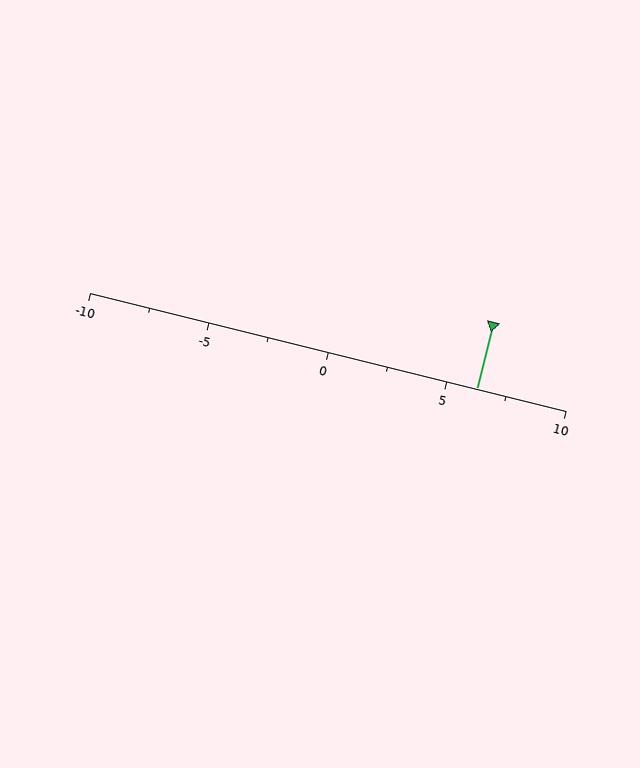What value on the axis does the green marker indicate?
The marker indicates approximately 6.2.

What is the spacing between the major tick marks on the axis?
The major ticks are spaced 5 apart.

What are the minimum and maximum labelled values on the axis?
The axis runs from -10 to 10.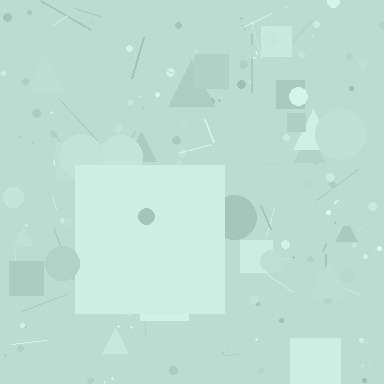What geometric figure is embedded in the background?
A square is embedded in the background.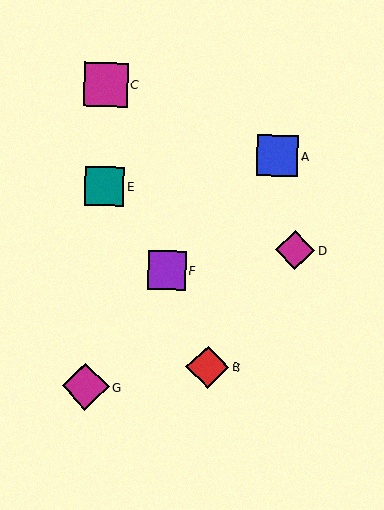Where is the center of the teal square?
The center of the teal square is at (104, 187).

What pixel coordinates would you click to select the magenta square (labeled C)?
Click at (106, 84) to select the magenta square C.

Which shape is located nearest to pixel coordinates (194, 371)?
The red diamond (labeled B) at (208, 367) is nearest to that location.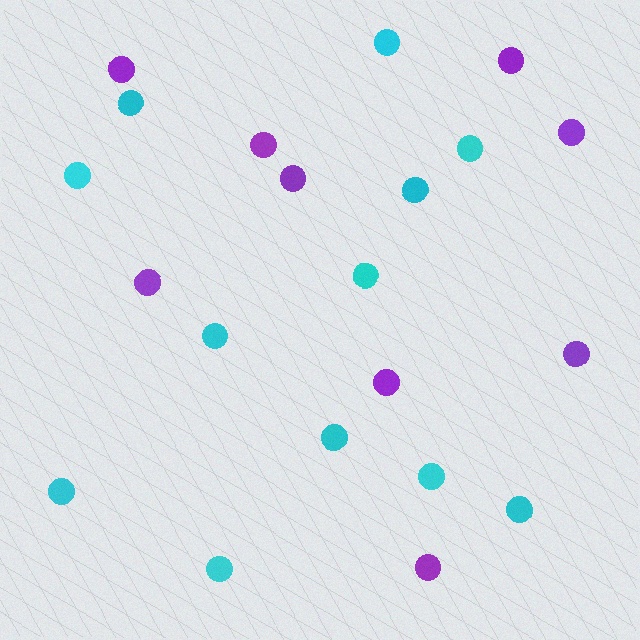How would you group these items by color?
There are 2 groups: one group of cyan circles (12) and one group of purple circles (9).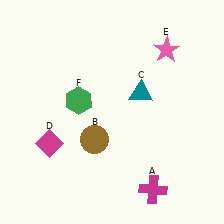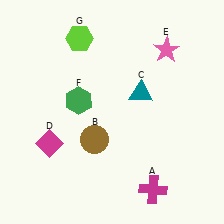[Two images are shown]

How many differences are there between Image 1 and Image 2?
There is 1 difference between the two images.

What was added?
A lime hexagon (G) was added in Image 2.